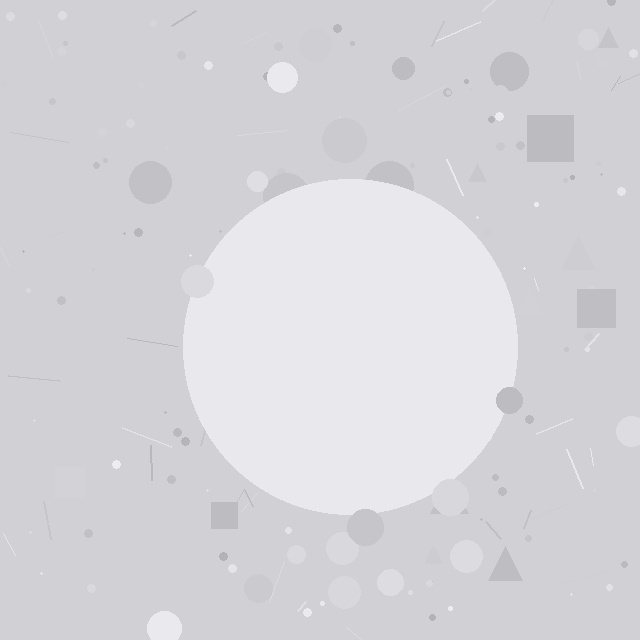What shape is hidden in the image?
A circle is hidden in the image.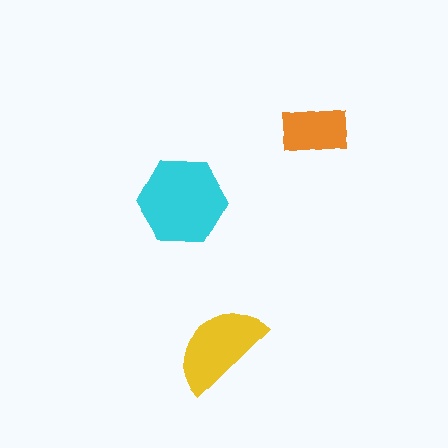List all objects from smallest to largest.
The orange rectangle, the yellow semicircle, the cyan hexagon.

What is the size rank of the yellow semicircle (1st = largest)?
2nd.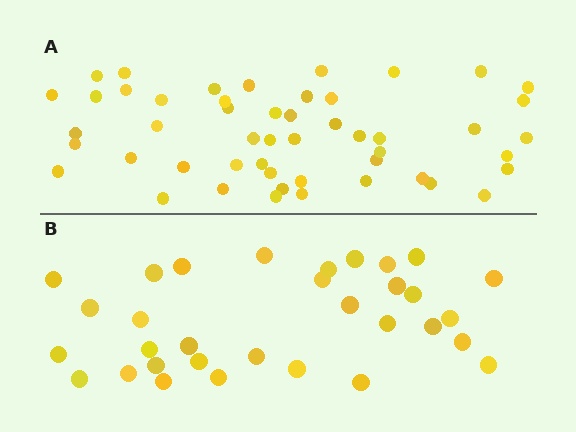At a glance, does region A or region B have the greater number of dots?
Region A (the top region) has more dots.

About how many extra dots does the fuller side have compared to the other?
Region A has approximately 20 more dots than region B.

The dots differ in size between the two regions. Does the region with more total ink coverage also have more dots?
No. Region B has more total ink coverage because its dots are larger, but region A actually contains more individual dots. Total area can be misleading — the number of items is what matters here.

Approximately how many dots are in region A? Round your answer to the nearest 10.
About 50 dots.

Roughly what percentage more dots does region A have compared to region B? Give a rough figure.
About 55% more.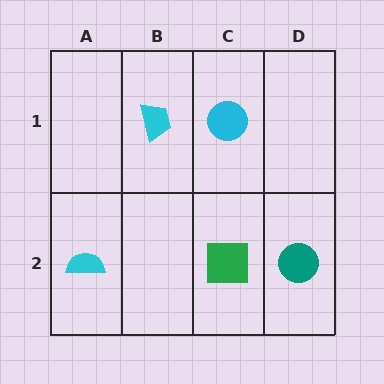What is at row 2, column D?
A teal circle.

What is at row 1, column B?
A cyan trapezoid.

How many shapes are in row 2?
3 shapes.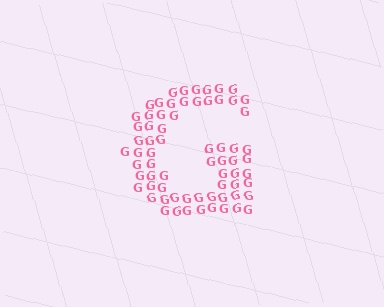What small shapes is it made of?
It is made of small letter G's.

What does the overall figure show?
The overall figure shows the letter G.